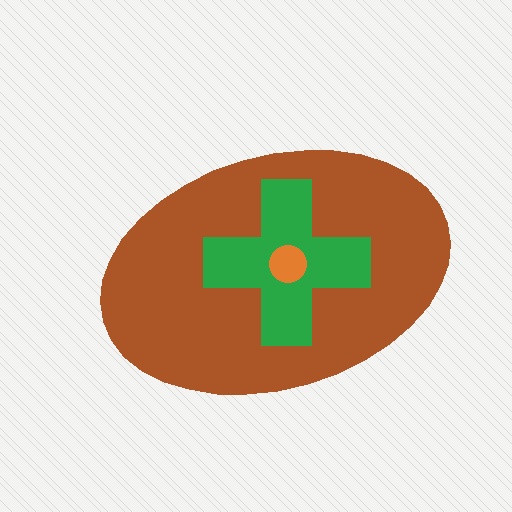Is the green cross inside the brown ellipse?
Yes.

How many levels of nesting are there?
3.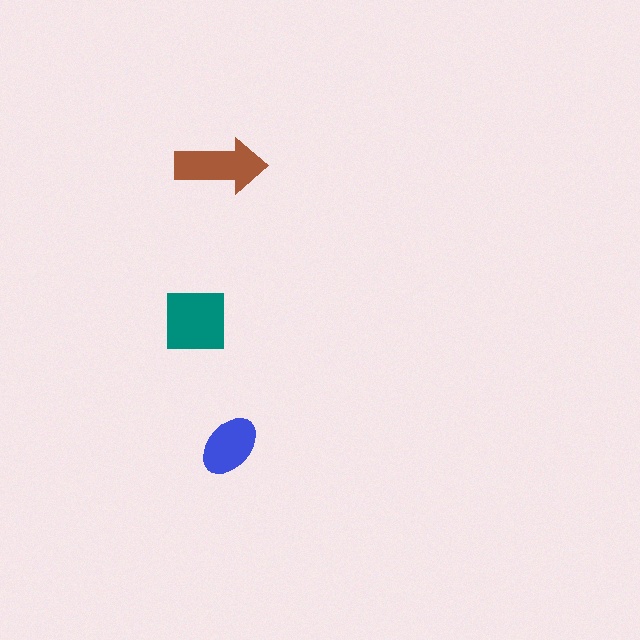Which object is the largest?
The teal square.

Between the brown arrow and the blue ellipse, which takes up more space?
The brown arrow.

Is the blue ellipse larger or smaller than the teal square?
Smaller.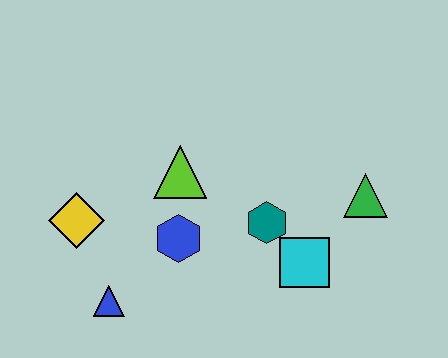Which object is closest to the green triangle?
The cyan square is closest to the green triangle.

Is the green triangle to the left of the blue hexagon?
No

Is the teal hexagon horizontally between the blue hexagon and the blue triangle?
No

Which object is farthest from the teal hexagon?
The yellow diamond is farthest from the teal hexagon.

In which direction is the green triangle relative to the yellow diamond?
The green triangle is to the right of the yellow diamond.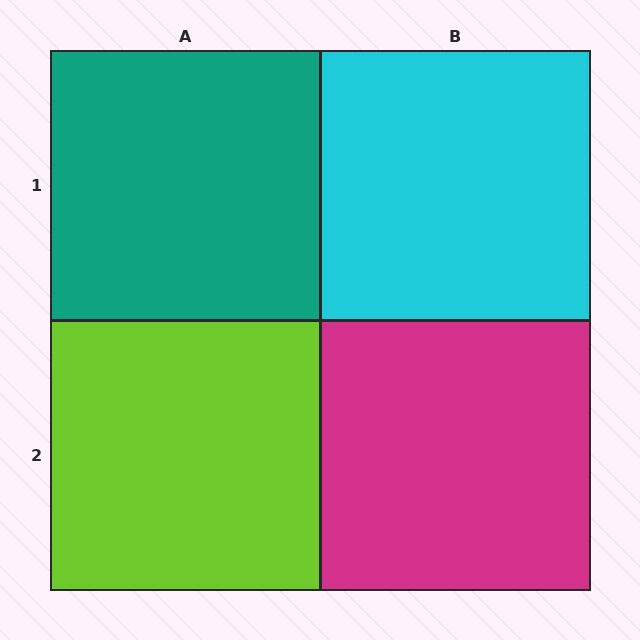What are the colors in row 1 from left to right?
Teal, cyan.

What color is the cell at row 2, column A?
Lime.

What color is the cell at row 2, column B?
Magenta.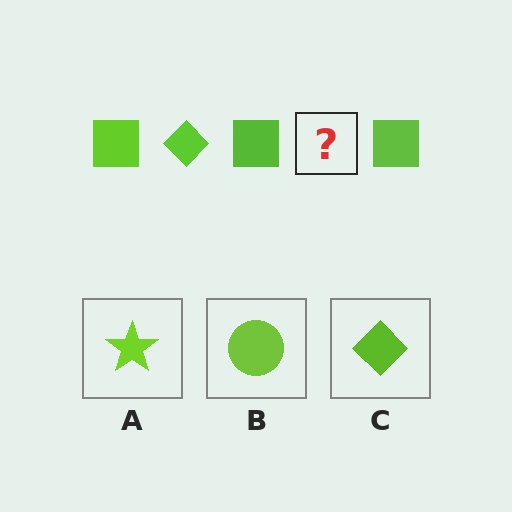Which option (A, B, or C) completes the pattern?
C.